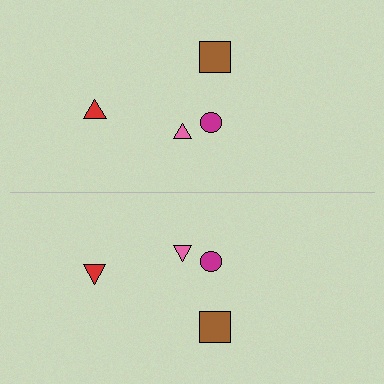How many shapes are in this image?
There are 8 shapes in this image.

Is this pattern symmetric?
Yes, this pattern has bilateral (reflection) symmetry.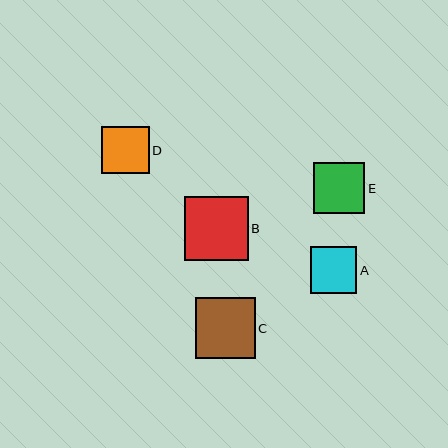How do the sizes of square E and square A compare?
Square E and square A are approximately the same size.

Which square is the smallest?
Square A is the smallest with a size of approximately 47 pixels.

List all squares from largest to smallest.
From largest to smallest: B, C, E, D, A.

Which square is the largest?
Square B is the largest with a size of approximately 64 pixels.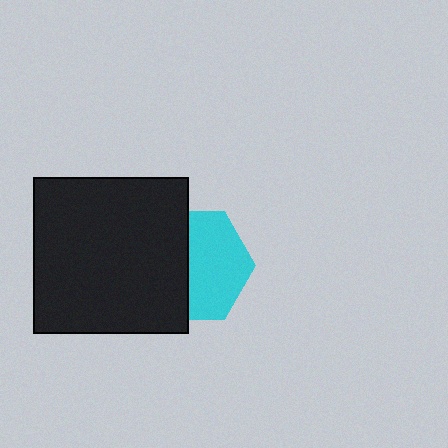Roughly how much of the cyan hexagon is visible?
About half of it is visible (roughly 54%).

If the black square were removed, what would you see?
You would see the complete cyan hexagon.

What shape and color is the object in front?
The object in front is a black square.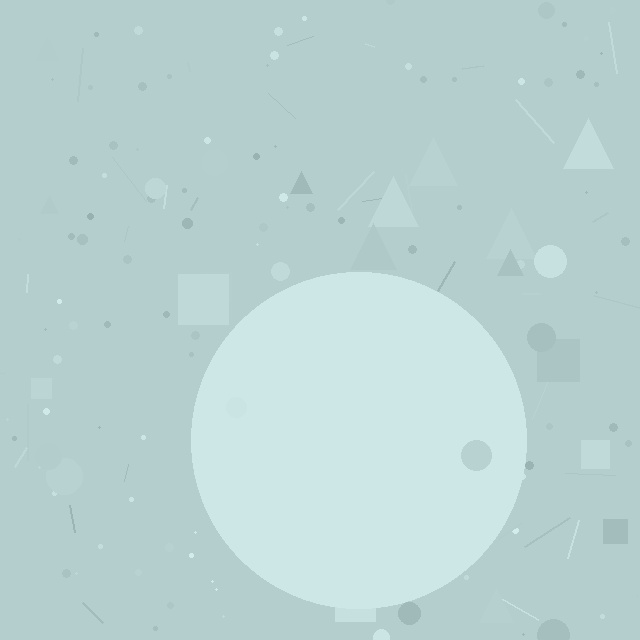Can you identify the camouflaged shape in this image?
The camouflaged shape is a circle.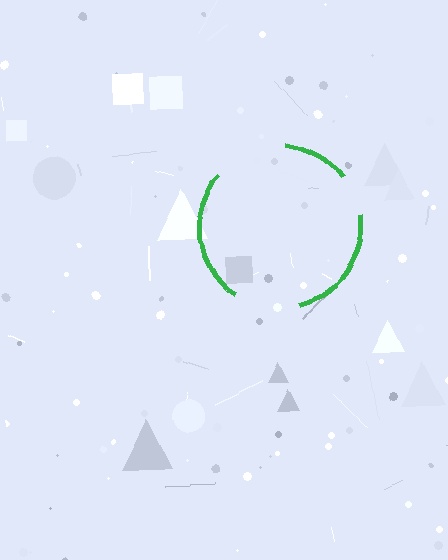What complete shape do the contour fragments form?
The contour fragments form a circle.